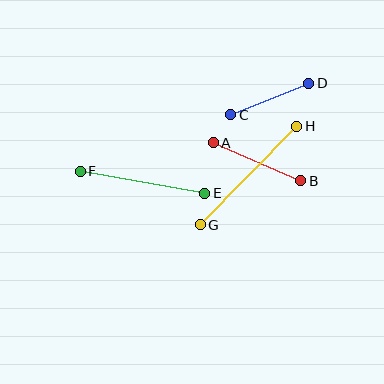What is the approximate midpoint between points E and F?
The midpoint is at approximately (143, 182) pixels.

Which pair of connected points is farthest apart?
Points G and H are farthest apart.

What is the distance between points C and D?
The distance is approximately 84 pixels.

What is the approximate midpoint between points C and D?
The midpoint is at approximately (270, 99) pixels.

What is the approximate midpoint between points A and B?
The midpoint is at approximately (257, 162) pixels.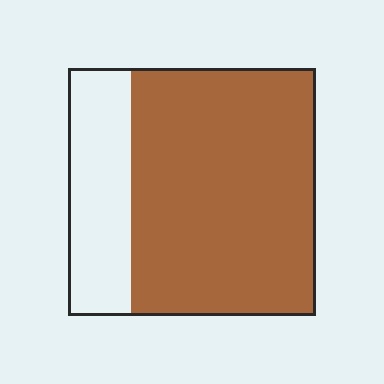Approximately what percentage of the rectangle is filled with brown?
Approximately 75%.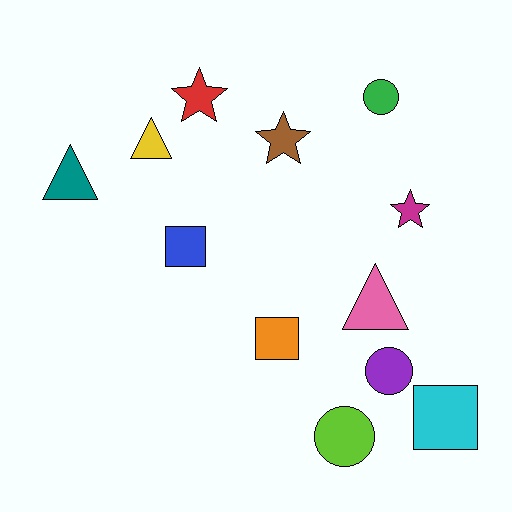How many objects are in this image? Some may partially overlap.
There are 12 objects.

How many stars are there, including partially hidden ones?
There are 3 stars.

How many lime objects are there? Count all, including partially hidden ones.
There is 1 lime object.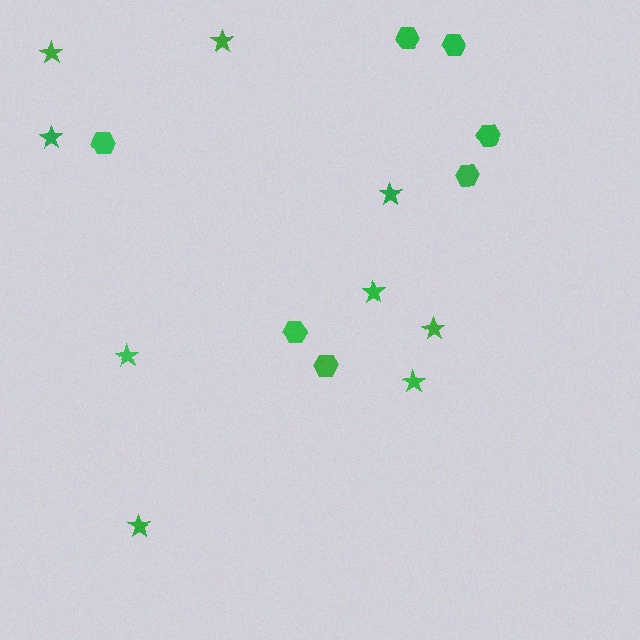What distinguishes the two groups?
There are 2 groups: one group of stars (9) and one group of hexagons (7).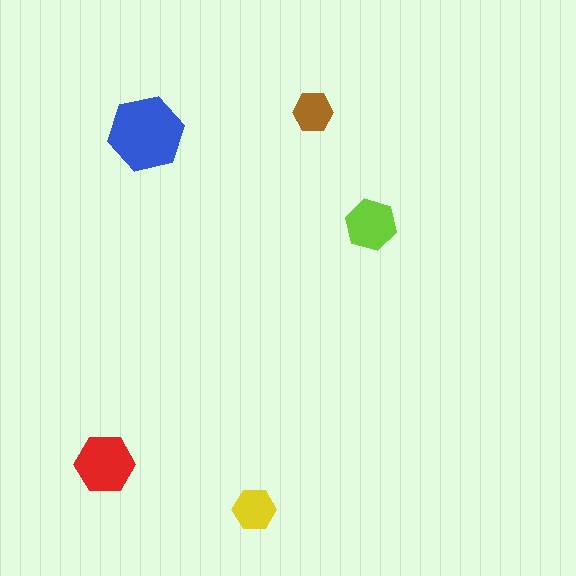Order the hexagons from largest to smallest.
the blue one, the red one, the lime one, the yellow one, the brown one.